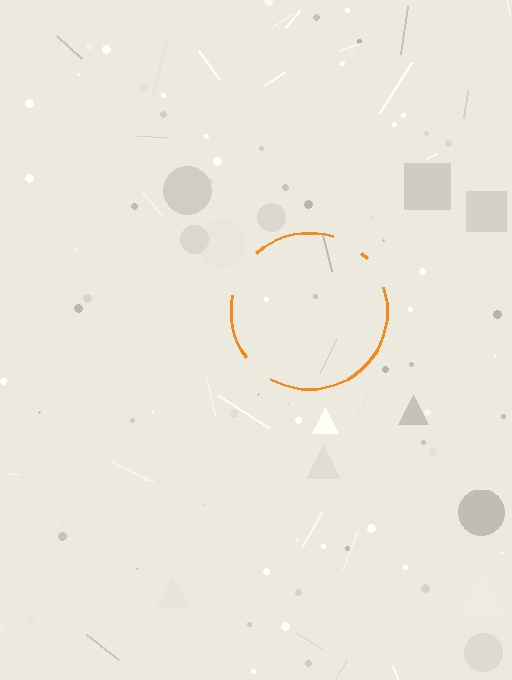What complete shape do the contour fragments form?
The contour fragments form a circle.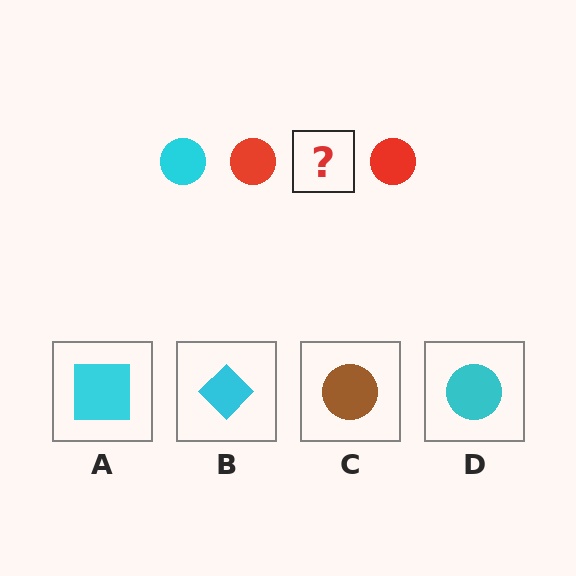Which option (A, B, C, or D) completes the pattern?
D.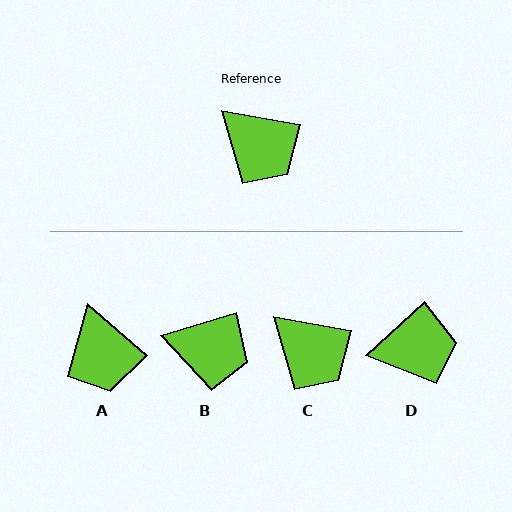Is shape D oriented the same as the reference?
No, it is off by about 52 degrees.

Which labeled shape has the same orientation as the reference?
C.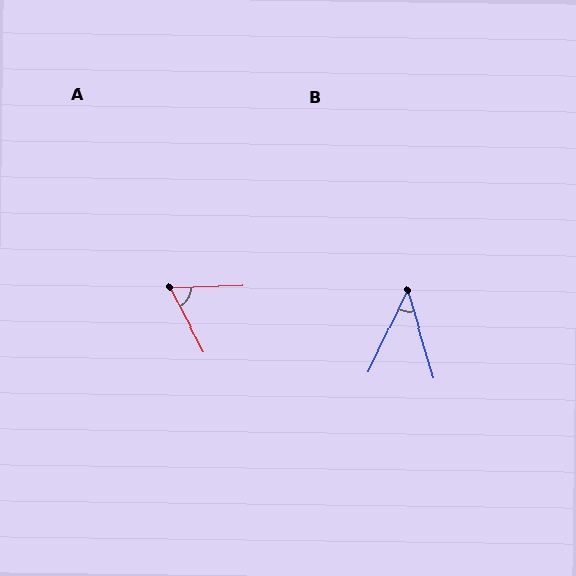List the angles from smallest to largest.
B (42°), A (65°).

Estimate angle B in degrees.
Approximately 42 degrees.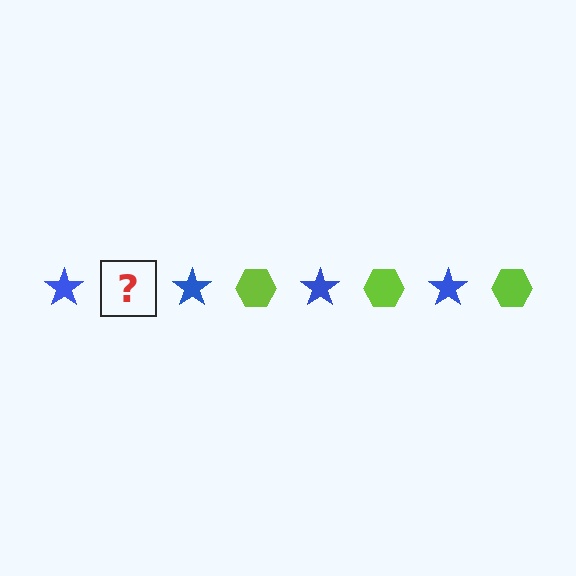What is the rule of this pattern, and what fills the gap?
The rule is that the pattern alternates between blue star and lime hexagon. The gap should be filled with a lime hexagon.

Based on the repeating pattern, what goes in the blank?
The blank should be a lime hexagon.